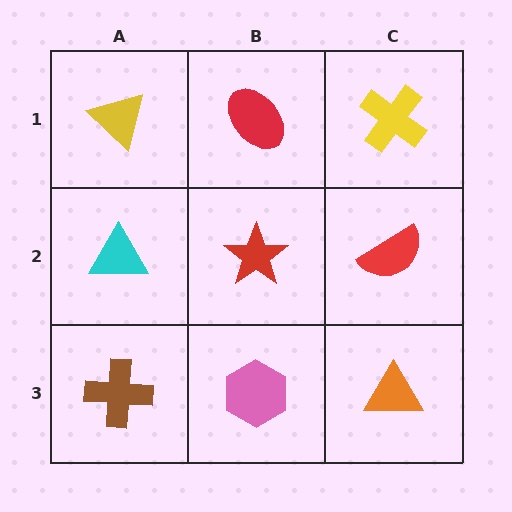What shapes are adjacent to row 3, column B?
A red star (row 2, column B), a brown cross (row 3, column A), an orange triangle (row 3, column C).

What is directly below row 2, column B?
A pink hexagon.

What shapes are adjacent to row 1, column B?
A red star (row 2, column B), a yellow triangle (row 1, column A), a yellow cross (row 1, column C).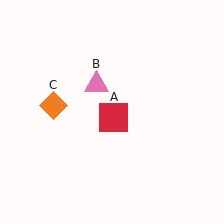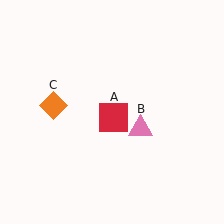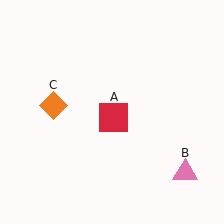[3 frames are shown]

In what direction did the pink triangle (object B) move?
The pink triangle (object B) moved down and to the right.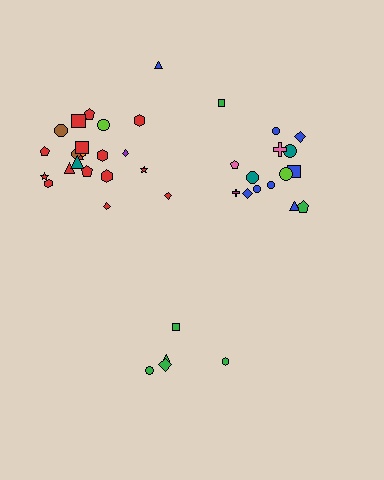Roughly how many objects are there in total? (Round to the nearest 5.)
Roughly 40 objects in total.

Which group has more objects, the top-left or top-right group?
The top-left group.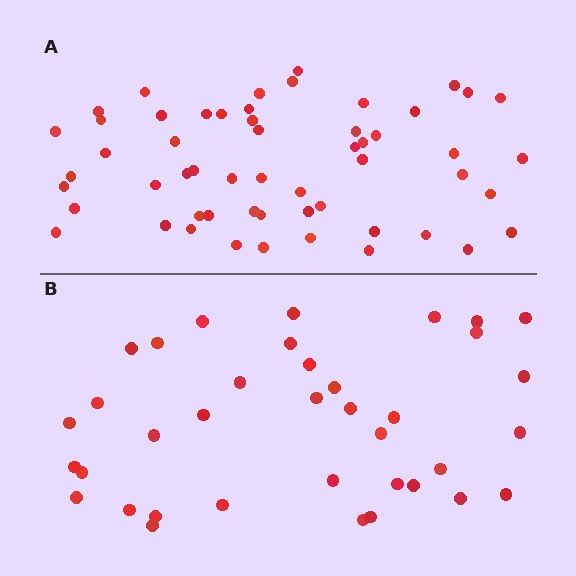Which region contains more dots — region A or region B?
Region A (the top region) has more dots.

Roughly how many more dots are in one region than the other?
Region A has approximately 20 more dots than region B.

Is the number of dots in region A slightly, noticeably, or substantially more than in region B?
Region A has substantially more. The ratio is roughly 1.5 to 1.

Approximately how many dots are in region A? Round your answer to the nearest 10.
About 60 dots. (The exact count is 55, which rounds to 60.)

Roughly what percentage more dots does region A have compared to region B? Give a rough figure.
About 50% more.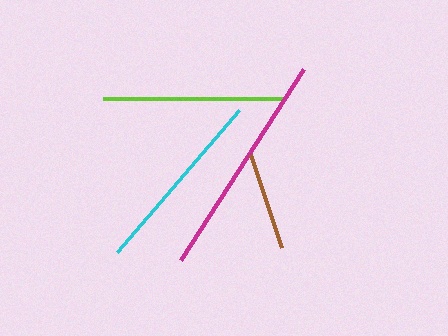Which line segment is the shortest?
The brown line is the shortest at approximately 98 pixels.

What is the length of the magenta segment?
The magenta segment is approximately 228 pixels long.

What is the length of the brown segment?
The brown segment is approximately 98 pixels long.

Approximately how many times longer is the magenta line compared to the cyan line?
The magenta line is approximately 1.2 times the length of the cyan line.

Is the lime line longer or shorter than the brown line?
The lime line is longer than the brown line.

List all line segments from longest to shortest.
From longest to shortest: magenta, cyan, lime, brown.